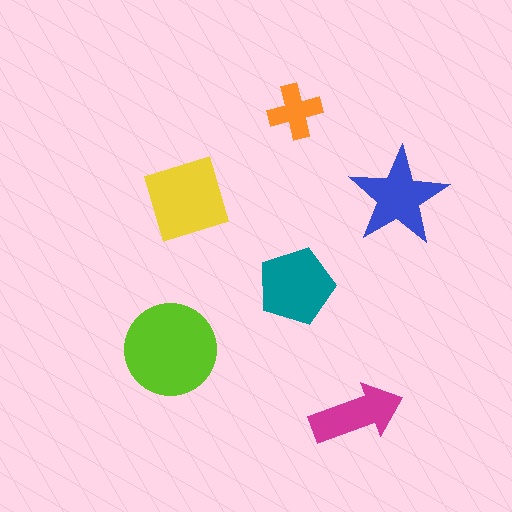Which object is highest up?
The orange cross is topmost.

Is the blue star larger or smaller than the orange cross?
Larger.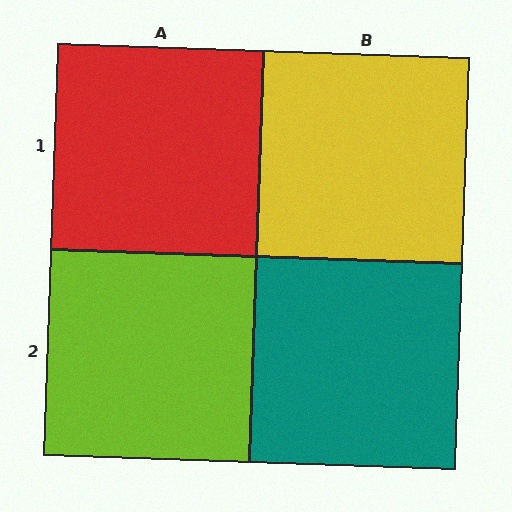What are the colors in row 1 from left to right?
Red, yellow.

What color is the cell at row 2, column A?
Lime.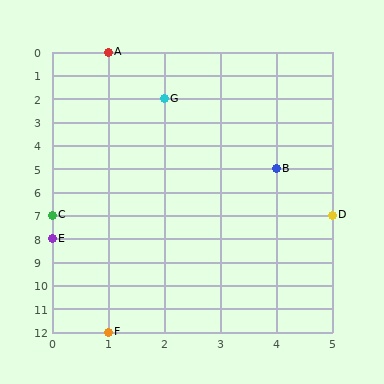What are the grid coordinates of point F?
Point F is at grid coordinates (1, 12).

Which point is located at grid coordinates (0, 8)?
Point E is at (0, 8).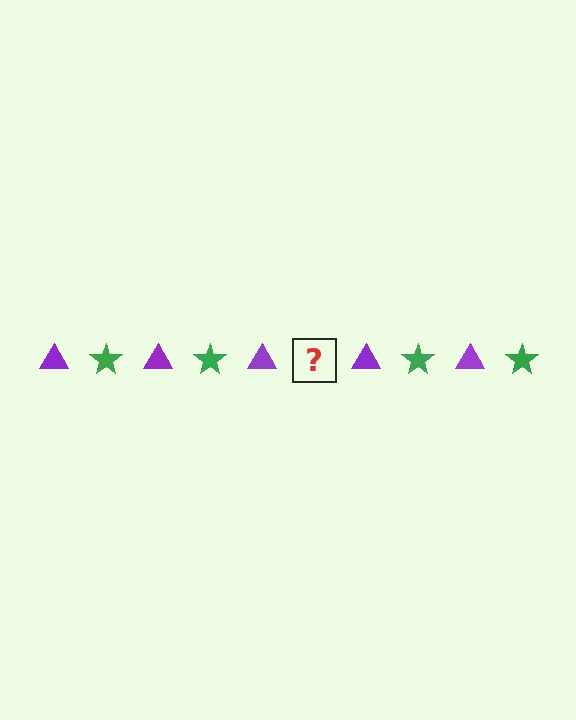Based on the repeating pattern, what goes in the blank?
The blank should be a green star.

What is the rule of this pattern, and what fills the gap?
The rule is that the pattern alternates between purple triangle and green star. The gap should be filled with a green star.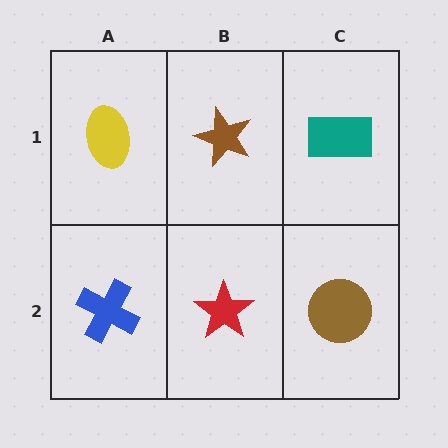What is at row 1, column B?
A brown star.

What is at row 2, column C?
A brown circle.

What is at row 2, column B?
A red star.